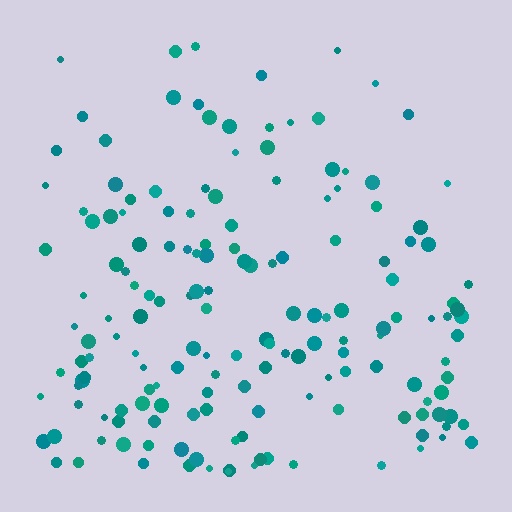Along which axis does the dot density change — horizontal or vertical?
Vertical.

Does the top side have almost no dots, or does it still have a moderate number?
Still a moderate number, just noticeably fewer than the bottom.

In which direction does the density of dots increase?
From top to bottom, with the bottom side densest.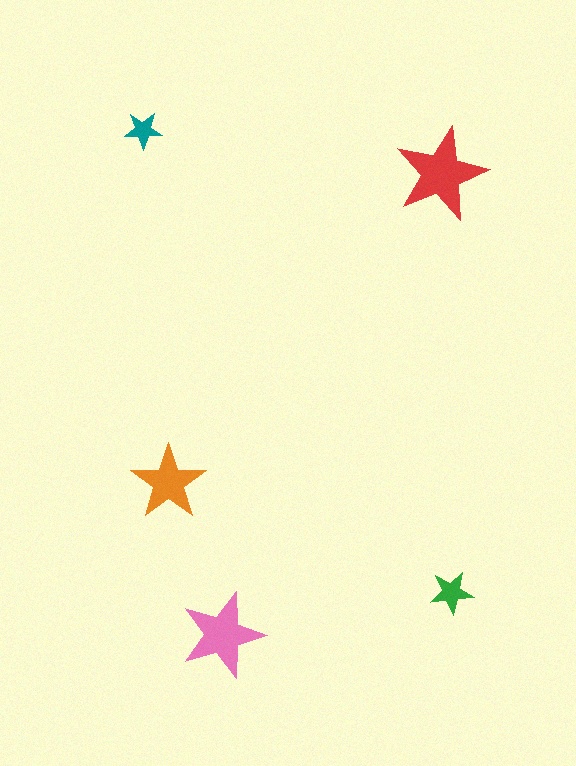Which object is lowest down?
The pink star is bottommost.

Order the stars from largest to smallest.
the red one, the pink one, the orange one, the green one, the teal one.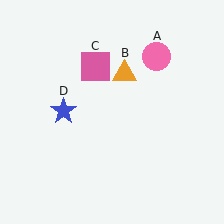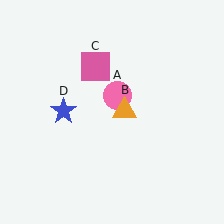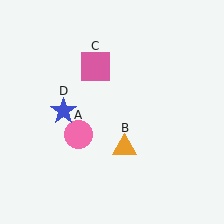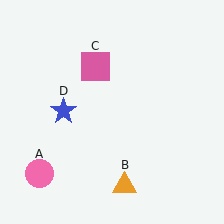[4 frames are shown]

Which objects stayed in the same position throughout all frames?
Pink square (object C) and blue star (object D) remained stationary.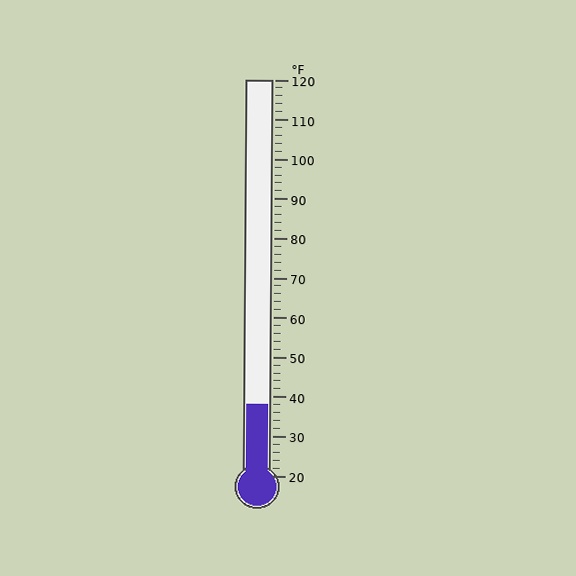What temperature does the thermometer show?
The thermometer shows approximately 38°F.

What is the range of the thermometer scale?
The thermometer scale ranges from 20°F to 120°F.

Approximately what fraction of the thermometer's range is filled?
The thermometer is filled to approximately 20% of its range.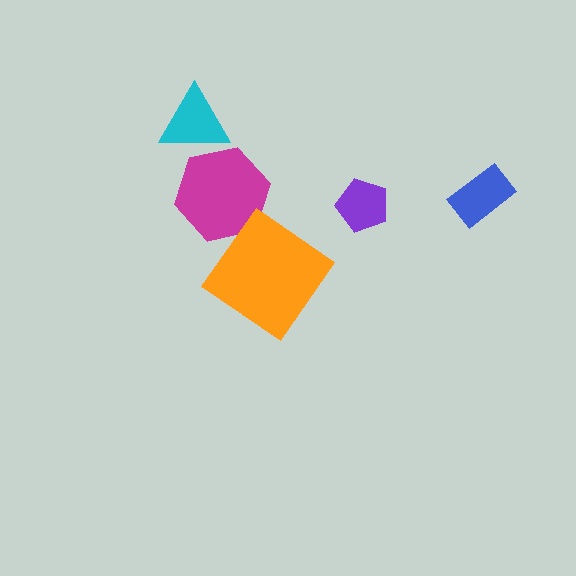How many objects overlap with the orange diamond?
0 objects overlap with the orange diamond.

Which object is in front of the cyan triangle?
The magenta hexagon is in front of the cyan triangle.